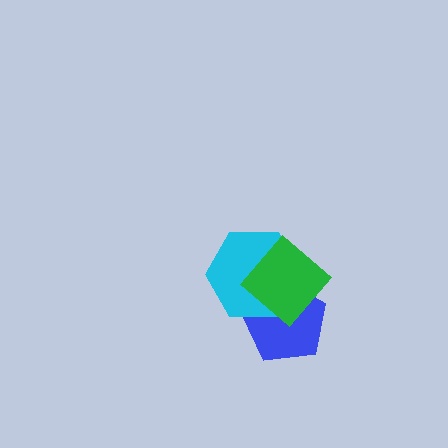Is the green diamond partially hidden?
No, no other shape covers it.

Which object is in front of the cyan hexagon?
The green diamond is in front of the cyan hexagon.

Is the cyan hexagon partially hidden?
Yes, it is partially covered by another shape.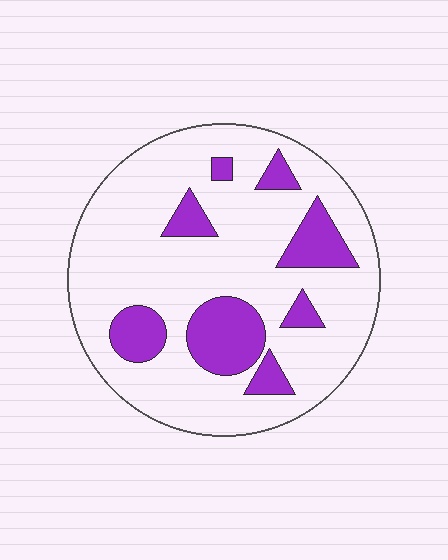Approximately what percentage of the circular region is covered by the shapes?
Approximately 20%.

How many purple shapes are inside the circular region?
8.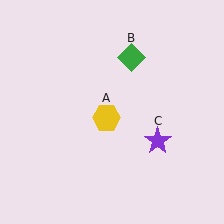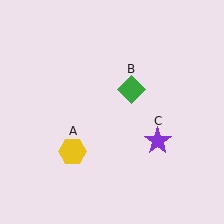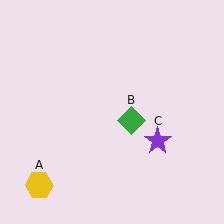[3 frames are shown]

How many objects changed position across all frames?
2 objects changed position: yellow hexagon (object A), green diamond (object B).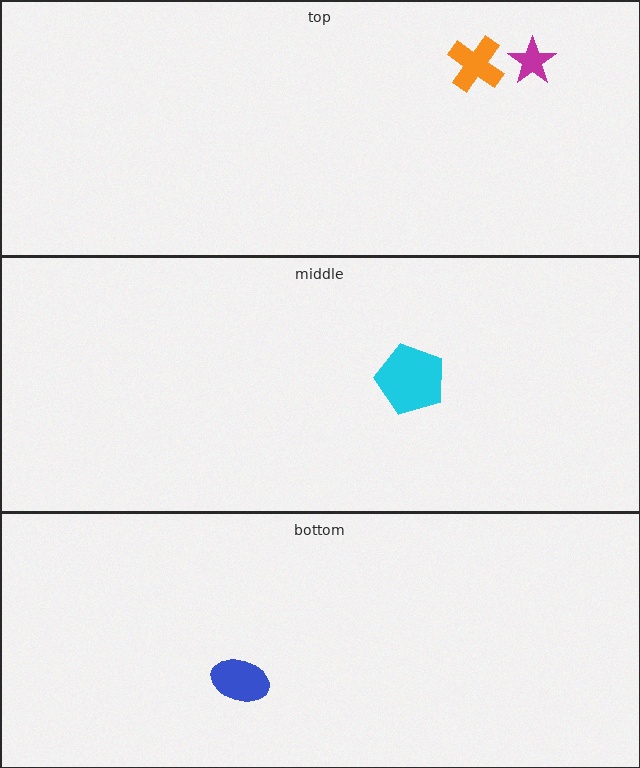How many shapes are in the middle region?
1.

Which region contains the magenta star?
The top region.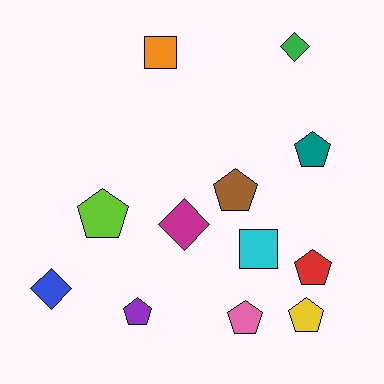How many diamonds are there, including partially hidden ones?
There are 3 diamonds.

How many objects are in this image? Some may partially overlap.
There are 12 objects.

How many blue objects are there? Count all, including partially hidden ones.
There is 1 blue object.